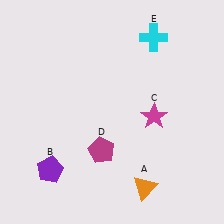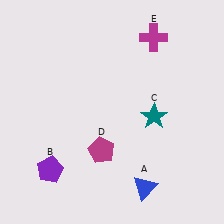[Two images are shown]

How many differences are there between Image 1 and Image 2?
There are 3 differences between the two images.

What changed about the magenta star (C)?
In Image 1, C is magenta. In Image 2, it changed to teal.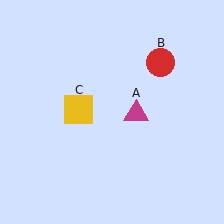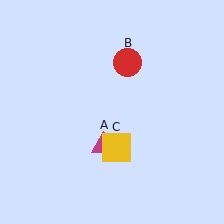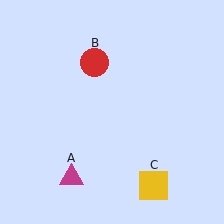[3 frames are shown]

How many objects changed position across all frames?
3 objects changed position: magenta triangle (object A), red circle (object B), yellow square (object C).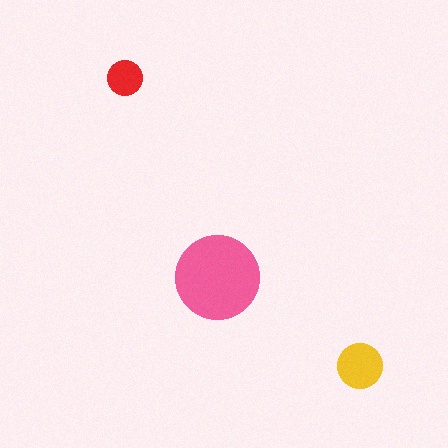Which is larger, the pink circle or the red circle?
The pink one.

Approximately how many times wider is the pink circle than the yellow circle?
About 2 times wider.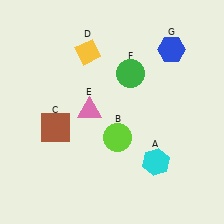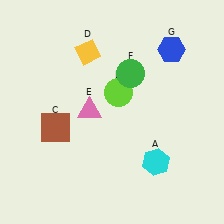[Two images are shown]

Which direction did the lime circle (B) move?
The lime circle (B) moved up.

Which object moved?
The lime circle (B) moved up.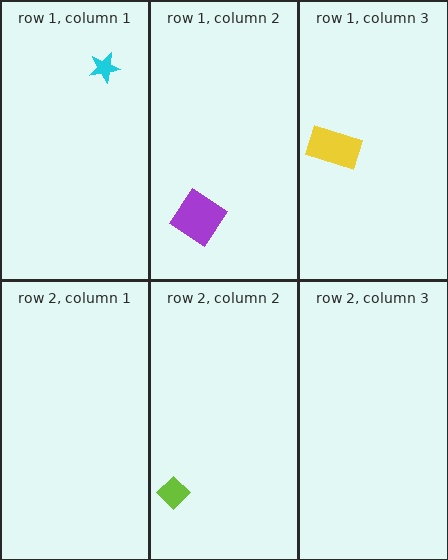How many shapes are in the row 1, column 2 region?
1.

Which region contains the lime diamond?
The row 2, column 2 region.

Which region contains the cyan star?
The row 1, column 1 region.